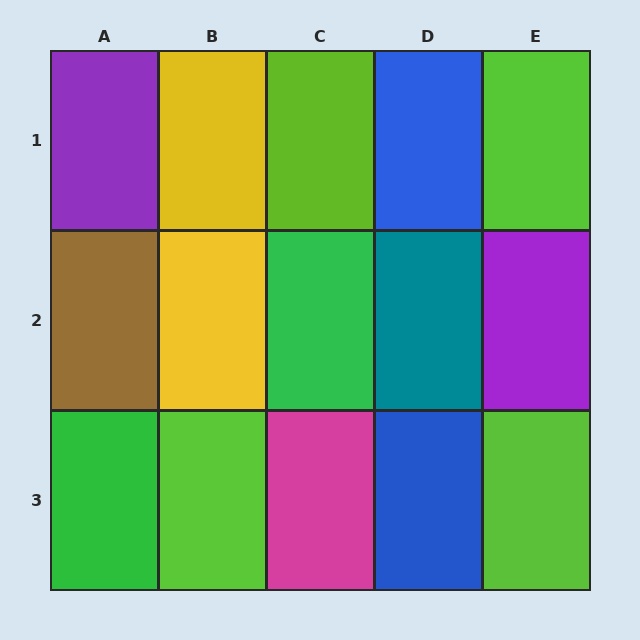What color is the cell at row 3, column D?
Blue.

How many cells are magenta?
1 cell is magenta.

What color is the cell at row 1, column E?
Lime.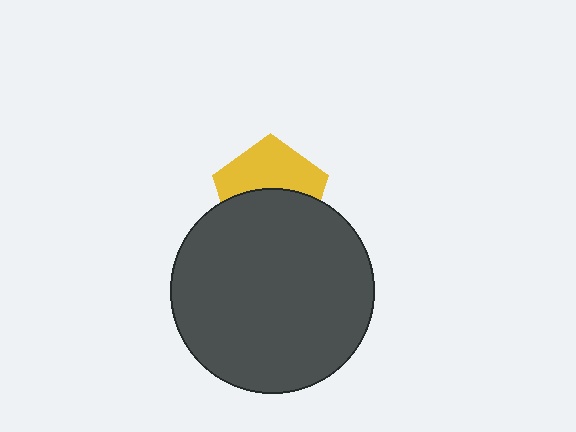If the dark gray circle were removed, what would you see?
You would see the complete yellow pentagon.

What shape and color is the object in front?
The object in front is a dark gray circle.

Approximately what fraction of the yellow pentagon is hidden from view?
Roughly 51% of the yellow pentagon is hidden behind the dark gray circle.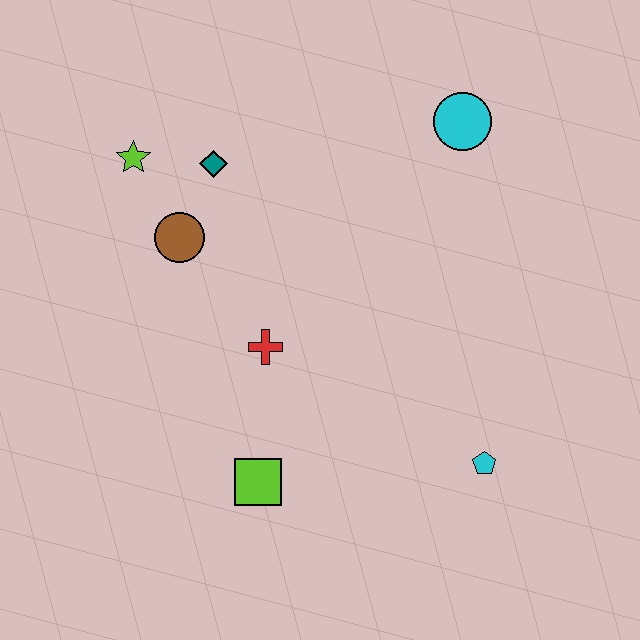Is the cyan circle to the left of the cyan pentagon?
Yes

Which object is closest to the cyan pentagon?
The lime square is closest to the cyan pentagon.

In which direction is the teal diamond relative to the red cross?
The teal diamond is above the red cross.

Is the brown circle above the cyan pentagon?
Yes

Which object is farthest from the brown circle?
The cyan pentagon is farthest from the brown circle.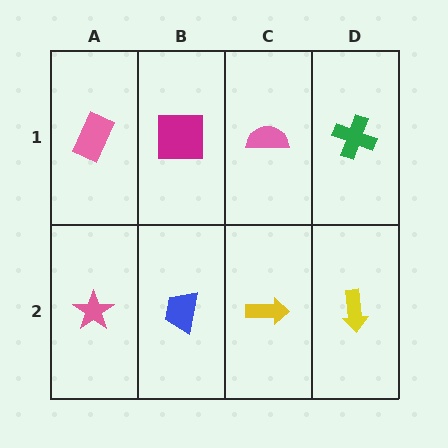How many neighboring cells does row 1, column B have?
3.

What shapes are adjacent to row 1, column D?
A yellow arrow (row 2, column D), a pink semicircle (row 1, column C).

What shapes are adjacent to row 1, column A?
A pink star (row 2, column A), a magenta square (row 1, column B).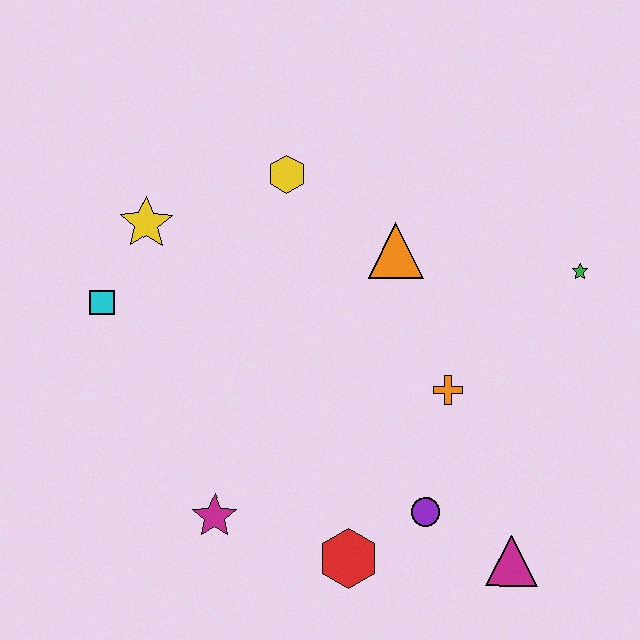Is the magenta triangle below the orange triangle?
Yes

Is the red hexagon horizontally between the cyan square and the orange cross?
Yes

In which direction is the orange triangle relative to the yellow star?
The orange triangle is to the right of the yellow star.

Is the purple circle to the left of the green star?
Yes